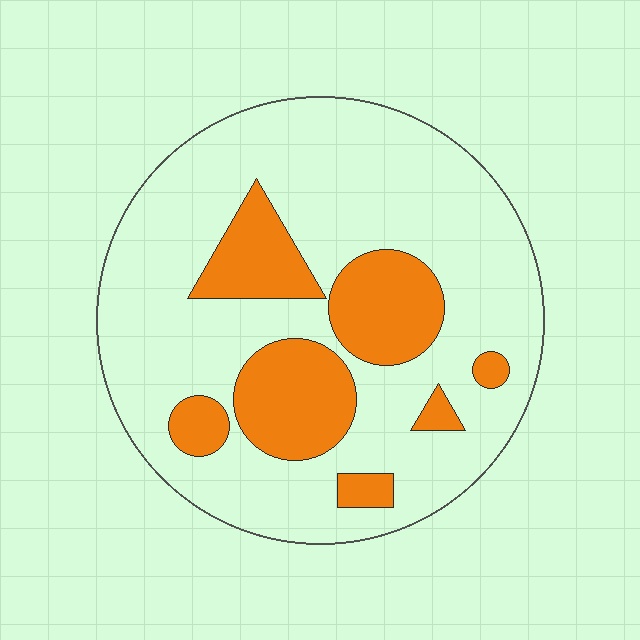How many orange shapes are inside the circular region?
7.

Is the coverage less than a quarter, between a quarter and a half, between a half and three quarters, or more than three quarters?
Less than a quarter.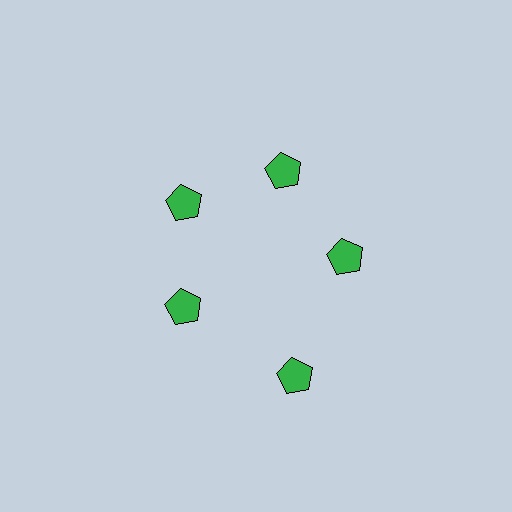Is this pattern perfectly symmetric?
No. The 5 green pentagons are arranged in a ring, but one element near the 5 o'clock position is pushed outward from the center, breaking the 5-fold rotational symmetry.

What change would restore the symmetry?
The symmetry would be restored by moving it inward, back onto the ring so that all 5 pentagons sit at equal angles and equal distance from the center.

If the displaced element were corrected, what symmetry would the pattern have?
It would have 5-fold rotational symmetry — the pattern would map onto itself every 72 degrees.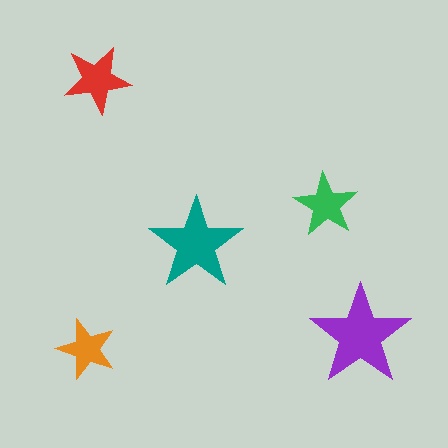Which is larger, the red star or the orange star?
The red one.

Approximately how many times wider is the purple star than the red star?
About 1.5 times wider.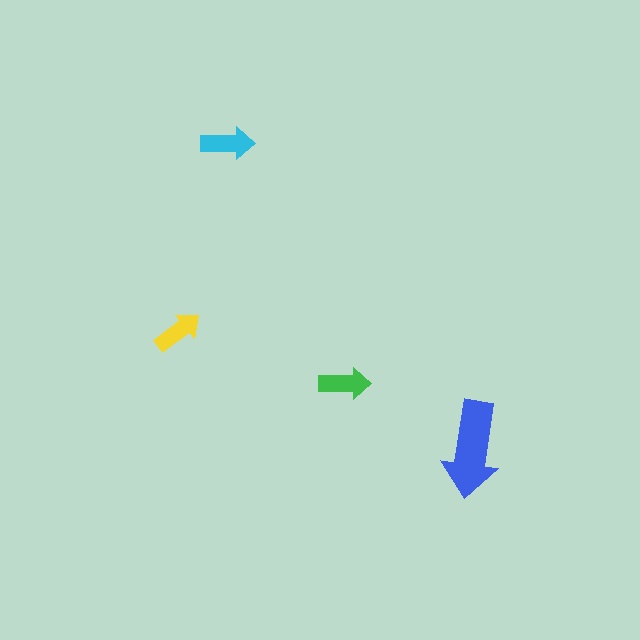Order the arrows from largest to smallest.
the blue one, the cyan one, the green one, the yellow one.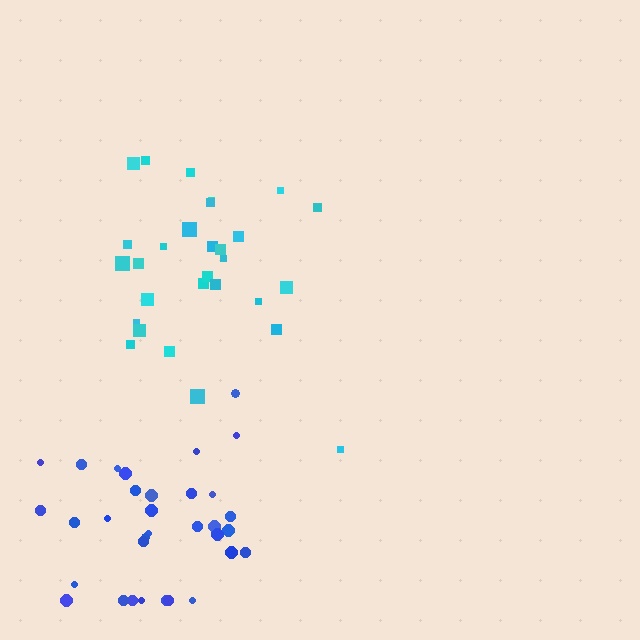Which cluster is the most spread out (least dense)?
Blue.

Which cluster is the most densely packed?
Cyan.